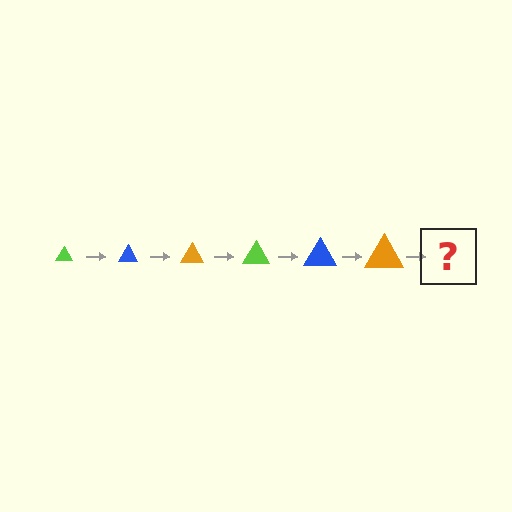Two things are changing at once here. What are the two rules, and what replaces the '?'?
The two rules are that the triangle grows larger each step and the color cycles through lime, blue, and orange. The '?' should be a lime triangle, larger than the previous one.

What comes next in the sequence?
The next element should be a lime triangle, larger than the previous one.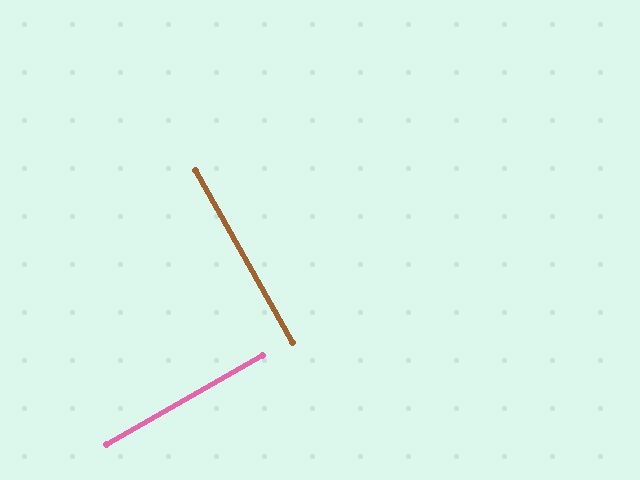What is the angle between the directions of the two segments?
Approximately 90 degrees.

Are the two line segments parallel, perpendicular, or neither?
Perpendicular — they meet at approximately 90°.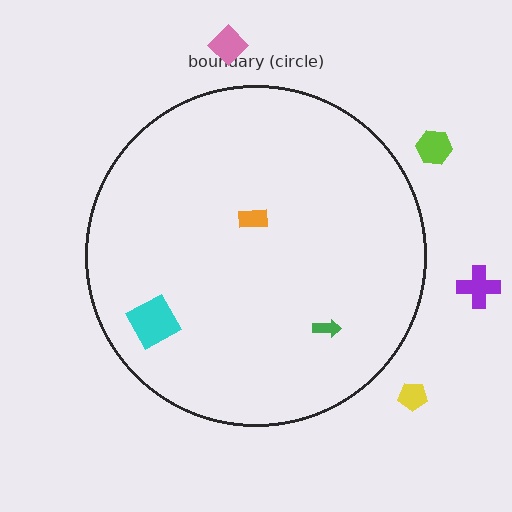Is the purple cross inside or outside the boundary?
Outside.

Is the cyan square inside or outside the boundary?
Inside.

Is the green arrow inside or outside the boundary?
Inside.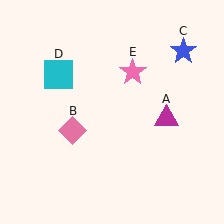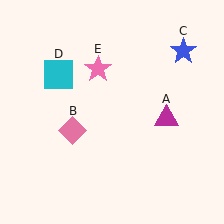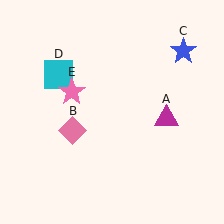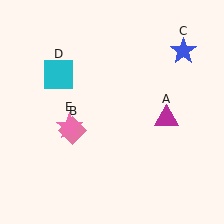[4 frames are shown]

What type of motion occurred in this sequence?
The pink star (object E) rotated counterclockwise around the center of the scene.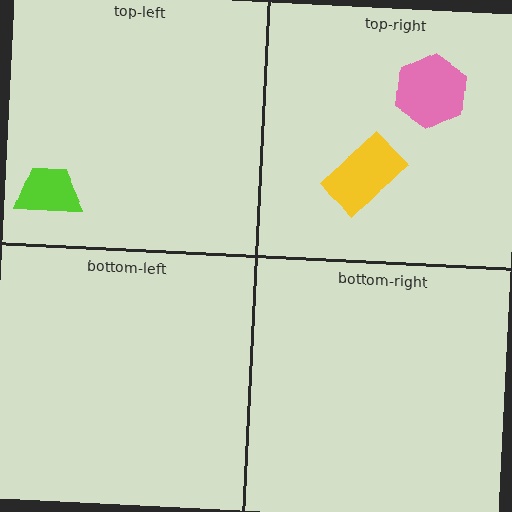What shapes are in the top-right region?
The yellow rectangle, the pink hexagon.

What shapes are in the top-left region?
The lime trapezoid.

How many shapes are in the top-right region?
2.